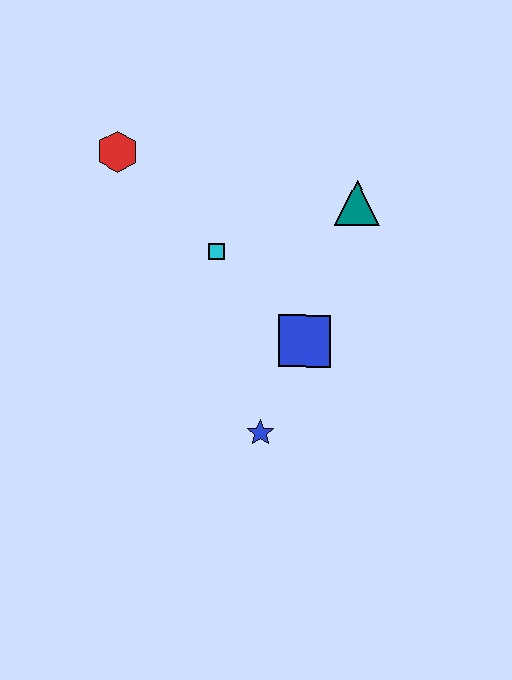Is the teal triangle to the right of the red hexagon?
Yes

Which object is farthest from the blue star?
The red hexagon is farthest from the blue star.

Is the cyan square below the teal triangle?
Yes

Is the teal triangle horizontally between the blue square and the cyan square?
No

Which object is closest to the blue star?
The blue square is closest to the blue star.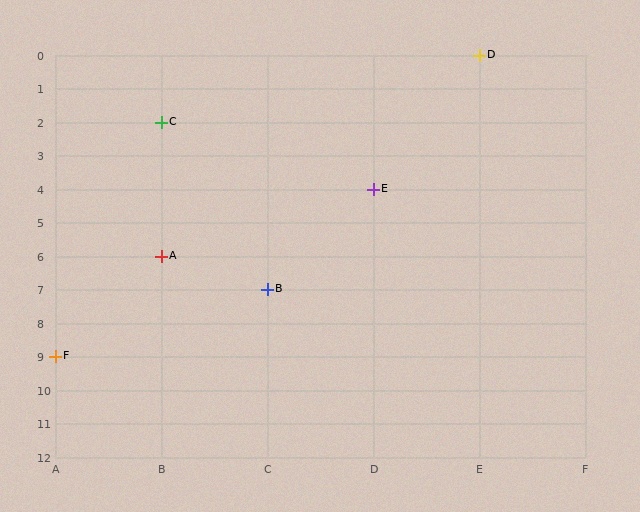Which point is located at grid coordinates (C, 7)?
Point B is at (C, 7).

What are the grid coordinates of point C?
Point C is at grid coordinates (B, 2).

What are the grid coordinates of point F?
Point F is at grid coordinates (A, 9).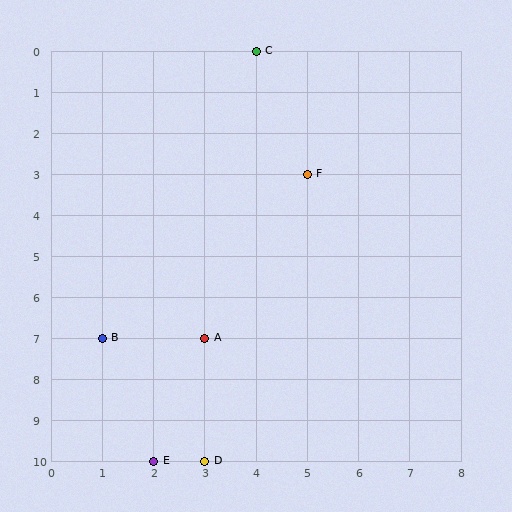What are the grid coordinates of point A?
Point A is at grid coordinates (3, 7).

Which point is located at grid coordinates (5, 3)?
Point F is at (5, 3).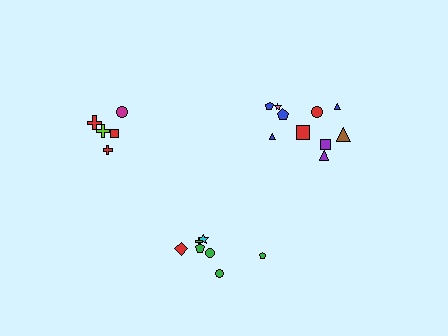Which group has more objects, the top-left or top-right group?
The top-right group.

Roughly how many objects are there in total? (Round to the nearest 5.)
Roughly 20 objects in total.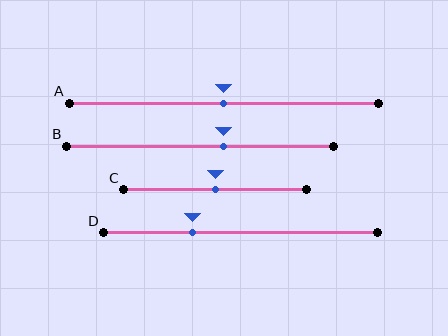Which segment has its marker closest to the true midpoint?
Segment A has its marker closest to the true midpoint.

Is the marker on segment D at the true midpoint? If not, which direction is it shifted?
No, the marker on segment D is shifted to the left by about 17% of the segment length.